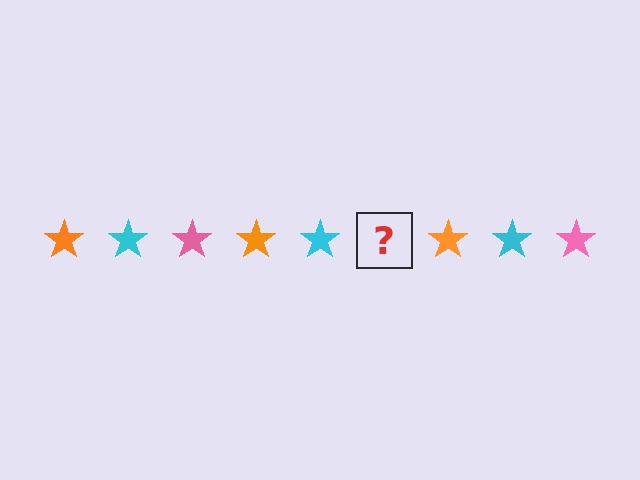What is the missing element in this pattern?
The missing element is a pink star.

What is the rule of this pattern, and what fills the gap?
The rule is that the pattern cycles through orange, cyan, pink stars. The gap should be filled with a pink star.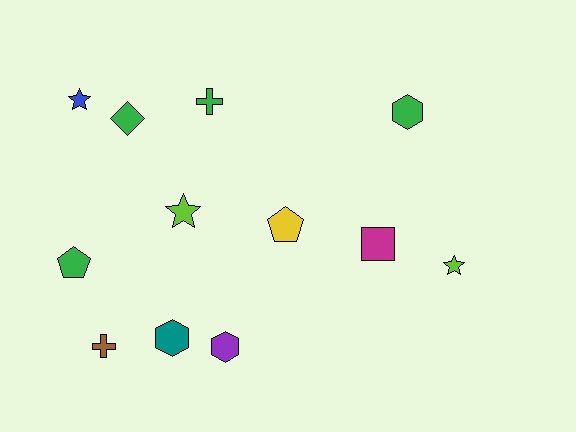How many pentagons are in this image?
There are 2 pentagons.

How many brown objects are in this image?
There is 1 brown object.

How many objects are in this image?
There are 12 objects.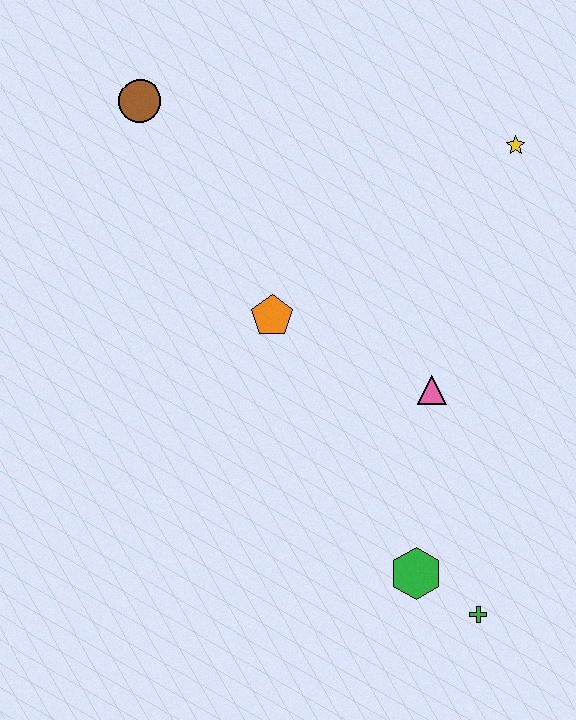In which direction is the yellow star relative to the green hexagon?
The yellow star is above the green hexagon.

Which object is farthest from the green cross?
The brown circle is farthest from the green cross.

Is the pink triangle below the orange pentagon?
Yes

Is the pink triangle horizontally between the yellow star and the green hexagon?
Yes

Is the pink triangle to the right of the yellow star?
No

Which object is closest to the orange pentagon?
The pink triangle is closest to the orange pentagon.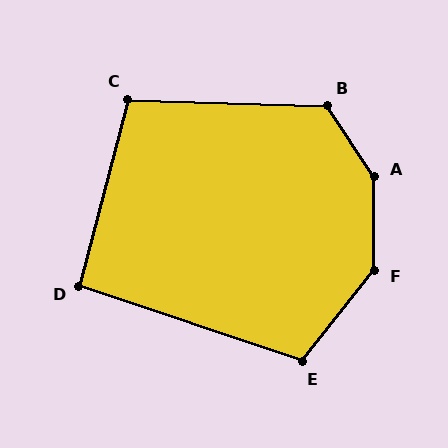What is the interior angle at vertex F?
Approximately 141 degrees (obtuse).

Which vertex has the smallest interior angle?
D, at approximately 94 degrees.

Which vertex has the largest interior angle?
A, at approximately 147 degrees.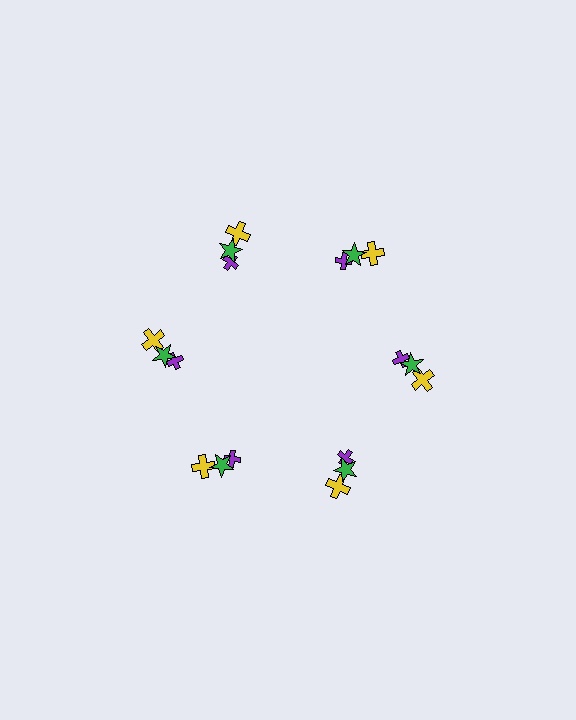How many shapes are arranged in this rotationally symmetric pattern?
There are 18 shapes, arranged in 6 groups of 3.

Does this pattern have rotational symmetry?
Yes, this pattern has 6-fold rotational symmetry. It looks the same after rotating 60 degrees around the center.